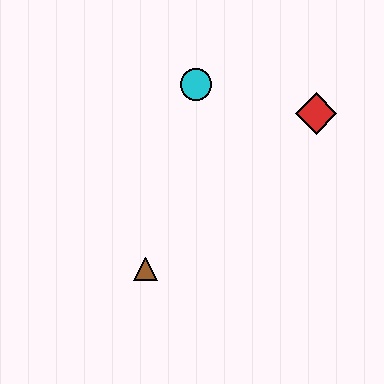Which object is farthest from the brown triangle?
The red diamond is farthest from the brown triangle.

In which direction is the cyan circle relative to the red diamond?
The cyan circle is to the left of the red diamond.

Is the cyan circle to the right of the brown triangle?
Yes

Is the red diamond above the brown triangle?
Yes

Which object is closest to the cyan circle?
The red diamond is closest to the cyan circle.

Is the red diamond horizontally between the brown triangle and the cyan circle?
No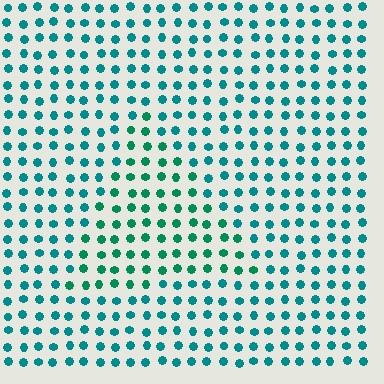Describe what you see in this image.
The image is filled with small teal elements in a uniform arrangement. A triangle-shaped region is visible where the elements are tinted to a slightly different hue, forming a subtle color boundary.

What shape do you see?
I see a triangle.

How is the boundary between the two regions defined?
The boundary is defined purely by a slight shift in hue (about 24 degrees). Spacing, size, and orientation are identical on both sides.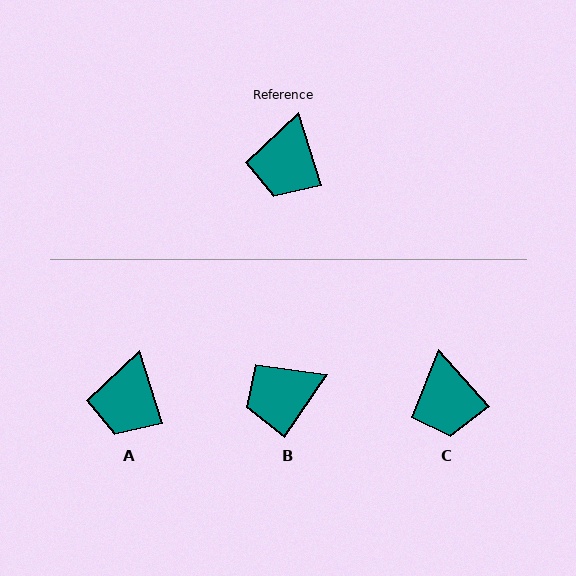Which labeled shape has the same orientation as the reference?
A.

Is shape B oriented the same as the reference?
No, it is off by about 52 degrees.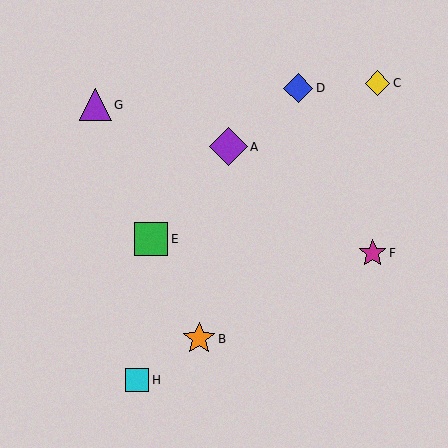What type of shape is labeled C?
Shape C is a yellow diamond.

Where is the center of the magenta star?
The center of the magenta star is at (373, 253).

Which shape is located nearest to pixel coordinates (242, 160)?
The purple diamond (labeled A) at (228, 147) is nearest to that location.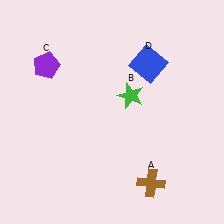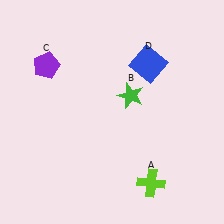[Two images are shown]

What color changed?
The cross (A) changed from brown in Image 1 to lime in Image 2.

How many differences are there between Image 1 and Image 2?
There is 1 difference between the two images.